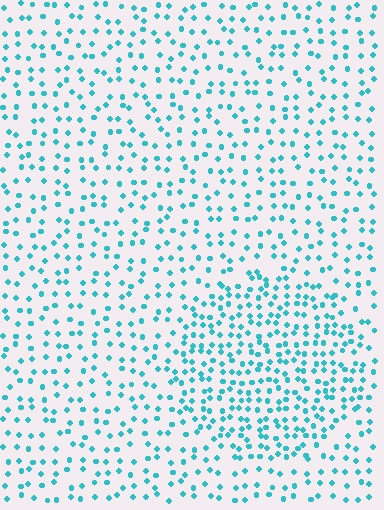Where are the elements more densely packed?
The elements are more densely packed inside the circle boundary.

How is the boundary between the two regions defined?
The boundary is defined by a change in element density (approximately 1.8x ratio). All elements are the same color, size, and shape.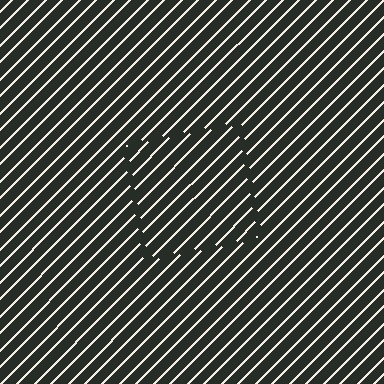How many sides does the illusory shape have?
4 sides — the line-ends trace a square.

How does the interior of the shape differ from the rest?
The interior of the shape contains the same grating, shifted by half a period — the contour is defined by the phase discontinuity where line-ends from the inner and outer gratings abut.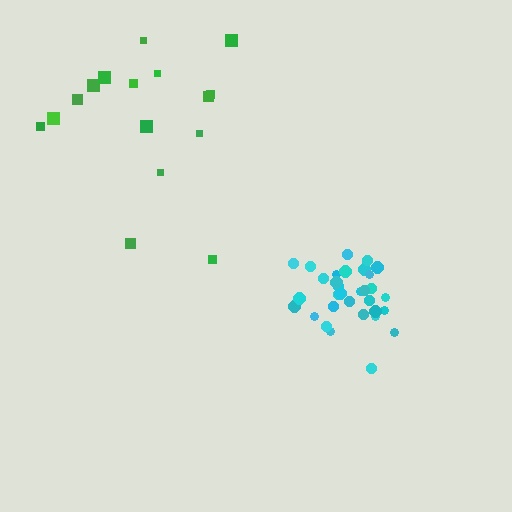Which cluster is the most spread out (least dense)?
Green.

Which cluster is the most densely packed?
Cyan.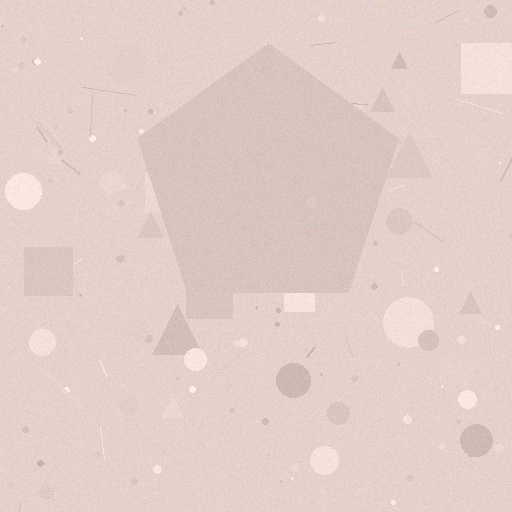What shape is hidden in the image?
A pentagon is hidden in the image.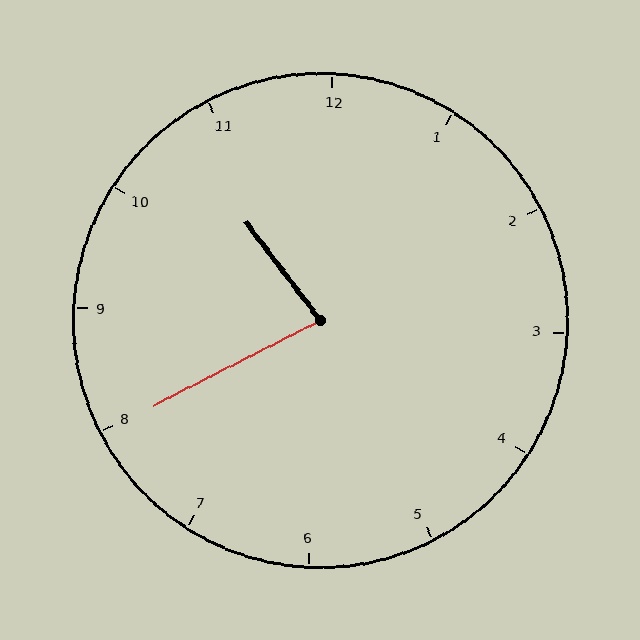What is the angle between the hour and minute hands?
Approximately 80 degrees.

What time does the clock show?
10:40.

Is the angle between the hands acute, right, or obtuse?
It is acute.